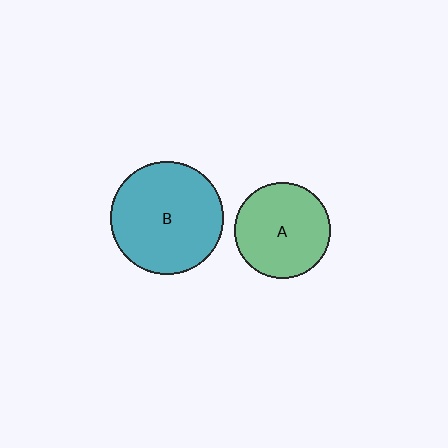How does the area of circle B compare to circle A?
Approximately 1.4 times.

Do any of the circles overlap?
No, none of the circles overlap.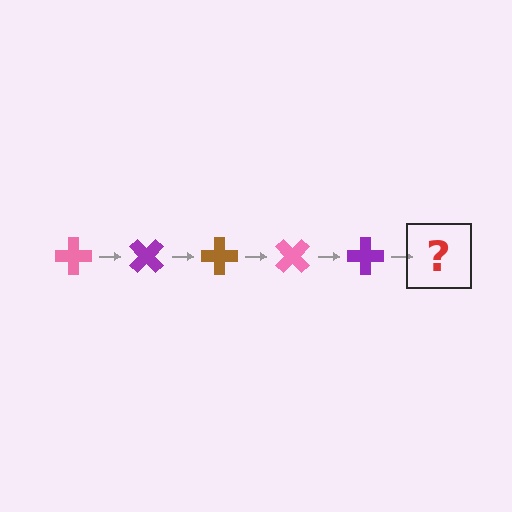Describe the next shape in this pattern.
It should be a brown cross, rotated 225 degrees from the start.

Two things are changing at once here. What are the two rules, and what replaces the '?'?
The two rules are that it rotates 45 degrees each step and the color cycles through pink, purple, and brown. The '?' should be a brown cross, rotated 225 degrees from the start.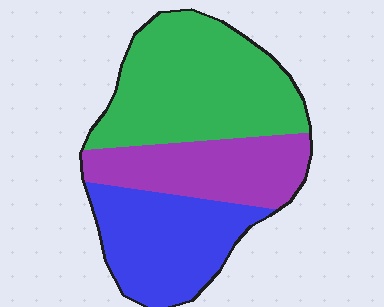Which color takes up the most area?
Green, at roughly 45%.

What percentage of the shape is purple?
Purple takes up about one quarter (1/4) of the shape.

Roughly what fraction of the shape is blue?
Blue covers 30% of the shape.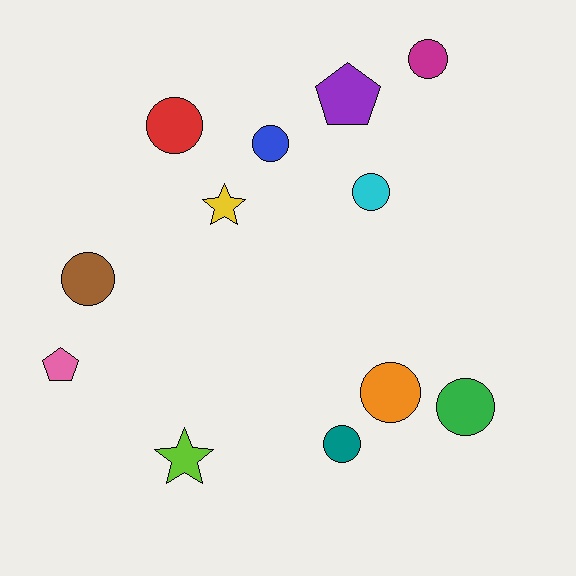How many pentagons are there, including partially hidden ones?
There are 2 pentagons.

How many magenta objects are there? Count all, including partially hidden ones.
There is 1 magenta object.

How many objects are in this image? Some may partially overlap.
There are 12 objects.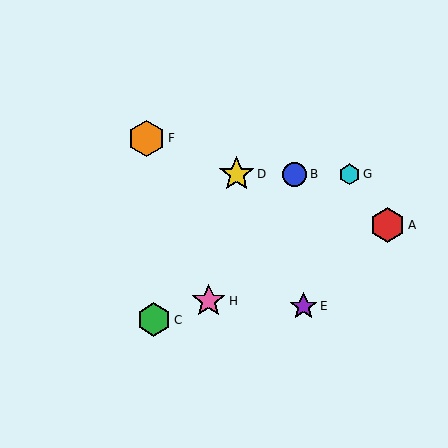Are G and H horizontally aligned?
No, G is at y≈174 and H is at y≈301.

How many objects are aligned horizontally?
3 objects (B, D, G) are aligned horizontally.